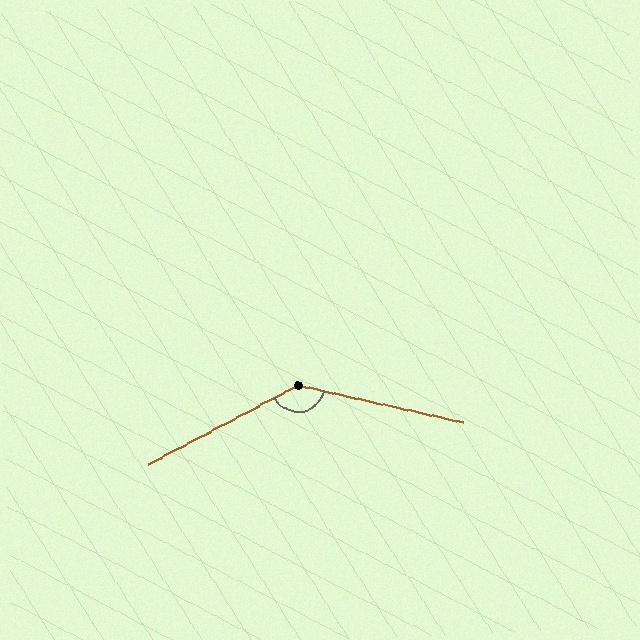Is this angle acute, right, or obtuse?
It is obtuse.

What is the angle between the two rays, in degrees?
Approximately 139 degrees.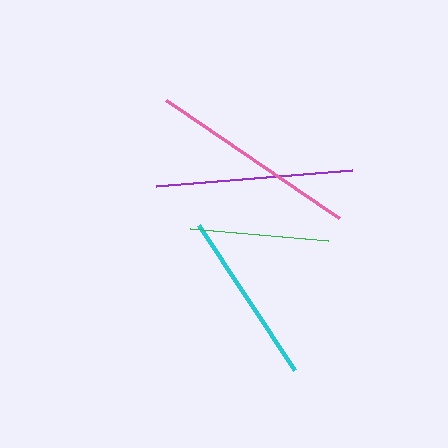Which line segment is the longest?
The pink line is the longest at approximately 209 pixels.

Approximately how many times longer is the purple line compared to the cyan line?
The purple line is approximately 1.1 times the length of the cyan line.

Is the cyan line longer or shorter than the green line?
The cyan line is longer than the green line.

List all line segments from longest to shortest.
From longest to shortest: pink, purple, cyan, green.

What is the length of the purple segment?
The purple segment is approximately 196 pixels long.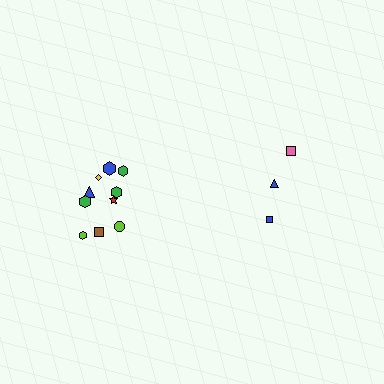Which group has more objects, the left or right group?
The left group.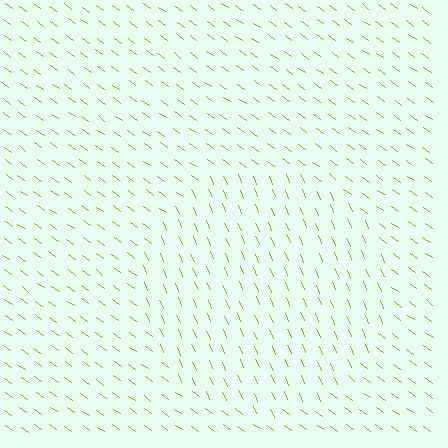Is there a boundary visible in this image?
Yes, there is a texture boundary formed by a change in line orientation.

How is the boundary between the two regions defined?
The boundary is defined purely by a change in line orientation (approximately 31 degrees difference). All lines are the same color and thickness.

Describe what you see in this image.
The image is filled with small lime line segments. A circle region in the image has lines oriented differently from the surrounding lines, creating a visible texture boundary.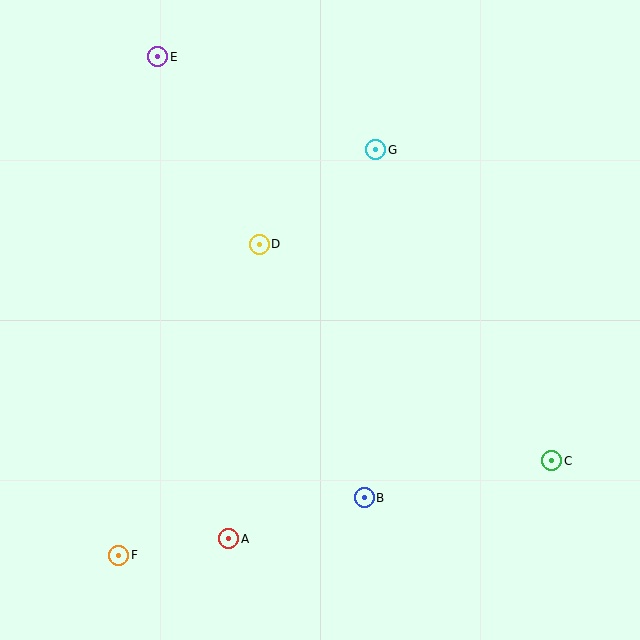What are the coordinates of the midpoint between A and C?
The midpoint between A and C is at (390, 500).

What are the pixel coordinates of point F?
Point F is at (119, 555).